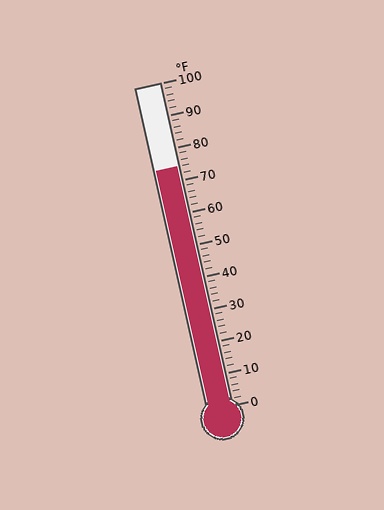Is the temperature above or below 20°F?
The temperature is above 20°F.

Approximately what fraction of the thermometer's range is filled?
The thermometer is filled to approximately 75% of its range.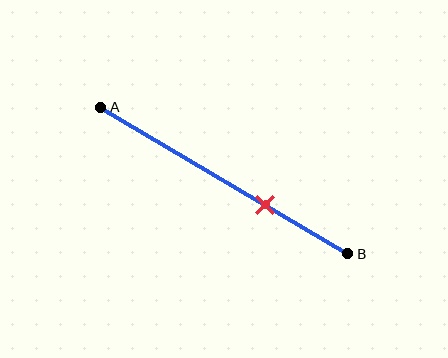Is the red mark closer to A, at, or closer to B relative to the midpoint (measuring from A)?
The red mark is closer to point B than the midpoint of segment AB.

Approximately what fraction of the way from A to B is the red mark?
The red mark is approximately 65% of the way from A to B.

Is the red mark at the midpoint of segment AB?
No, the mark is at about 65% from A, not at the 50% midpoint.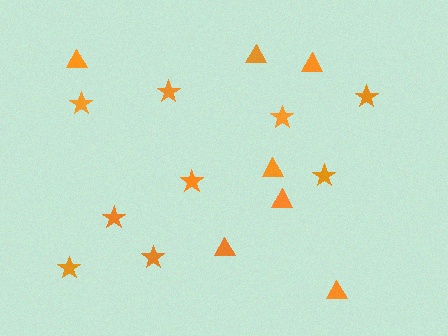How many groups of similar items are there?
There are 2 groups: one group of stars (9) and one group of triangles (7).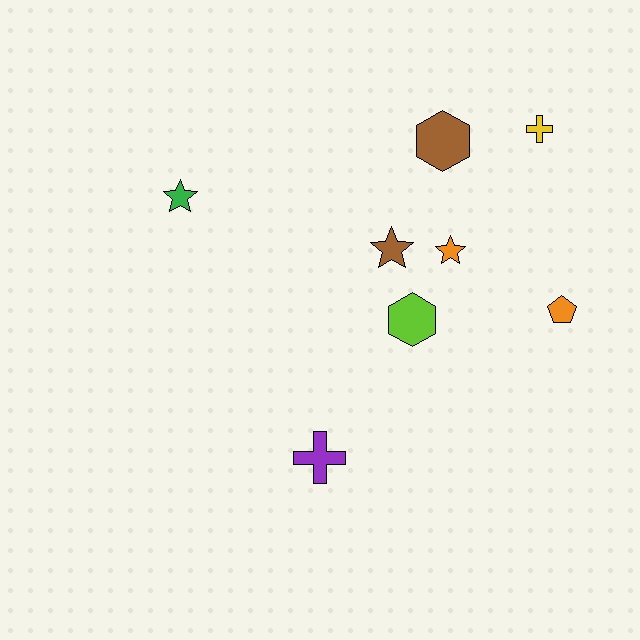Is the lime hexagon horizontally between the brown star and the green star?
No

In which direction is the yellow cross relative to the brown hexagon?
The yellow cross is to the right of the brown hexagon.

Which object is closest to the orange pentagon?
The orange star is closest to the orange pentagon.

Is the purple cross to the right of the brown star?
No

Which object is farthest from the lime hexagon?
The green star is farthest from the lime hexagon.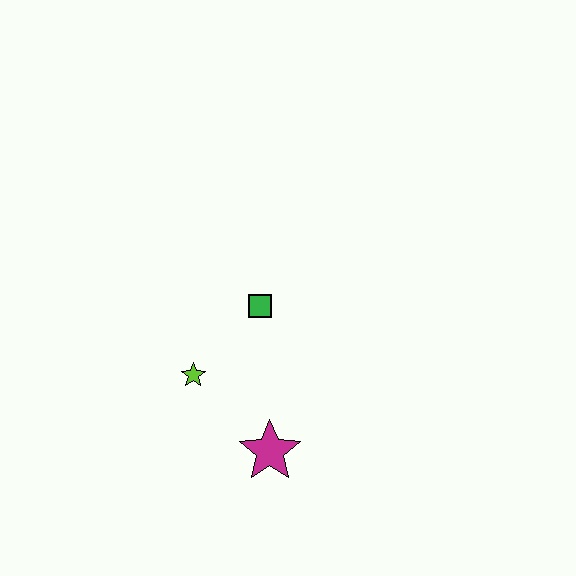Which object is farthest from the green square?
The magenta star is farthest from the green square.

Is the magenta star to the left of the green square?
No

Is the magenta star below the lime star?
Yes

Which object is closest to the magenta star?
The lime star is closest to the magenta star.